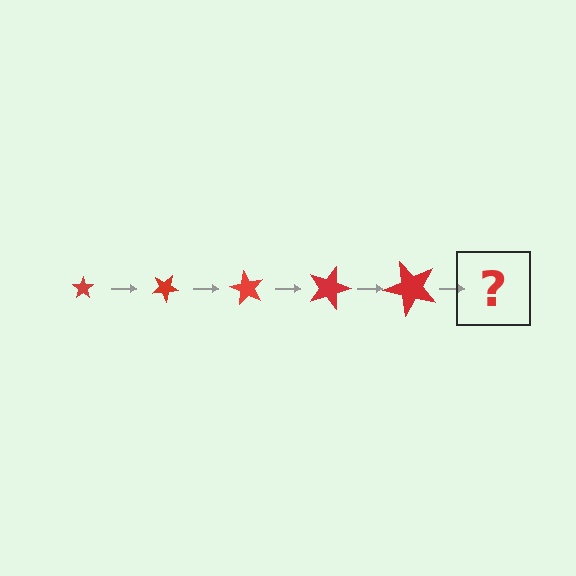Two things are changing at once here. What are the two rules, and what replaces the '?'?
The two rules are that the star grows larger each step and it rotates 30 degrees each step. The '?' should be a star, larger than the previous one and rotated 150 degrees from the start.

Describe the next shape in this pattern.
It should be a star, larger than the previous one and rotated 150 degrees from the start.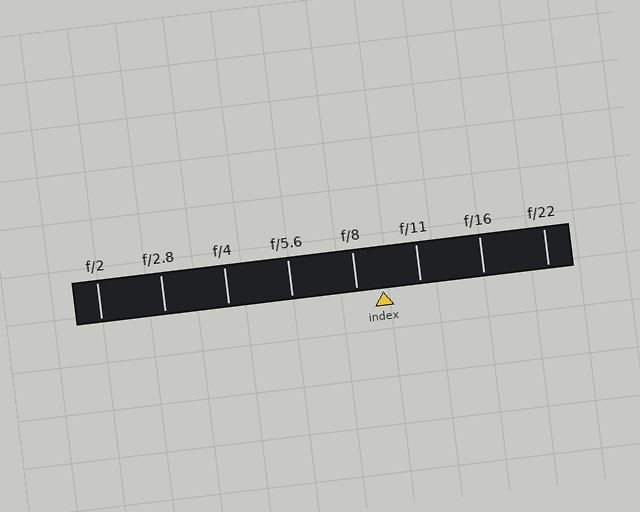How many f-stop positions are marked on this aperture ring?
There are 8 f-stop positions marked.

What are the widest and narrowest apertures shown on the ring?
The widest aperture shown is f/2 and the narrowest is f/22.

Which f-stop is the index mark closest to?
The index mark is closest to f/8.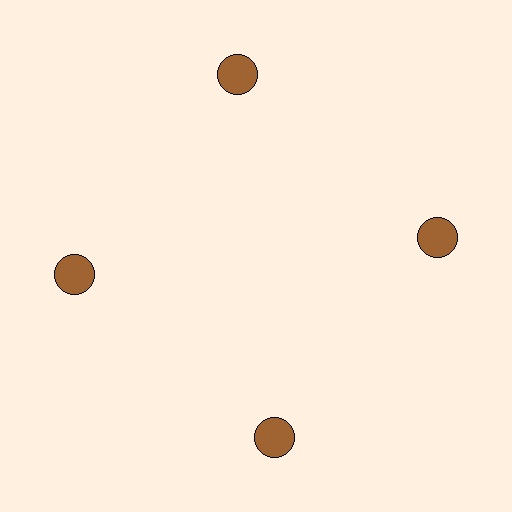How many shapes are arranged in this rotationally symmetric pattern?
There are 4 shapes, arranged in 4 groups of 1.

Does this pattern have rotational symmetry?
Yes, this pattern has 4-fold rotational symmetry. It looks the same after rotating 90 degrees around the center.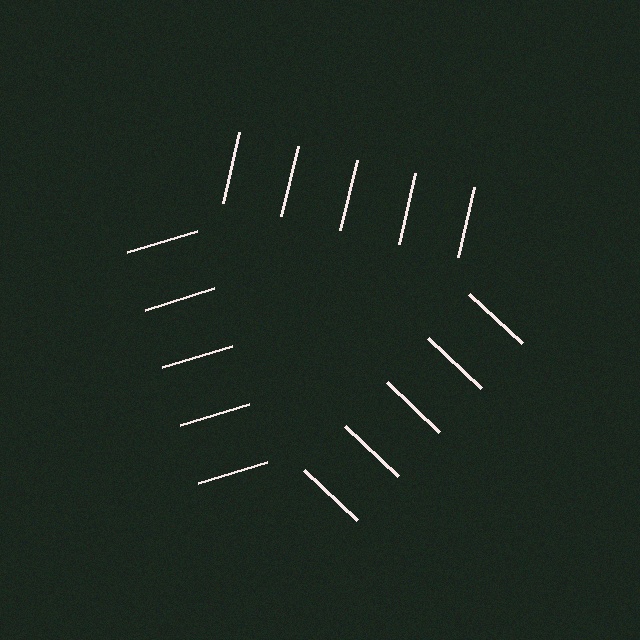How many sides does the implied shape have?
3 sides — the line-ends trace a triangle.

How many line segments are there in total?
15 — 5 along each of the 3 edges.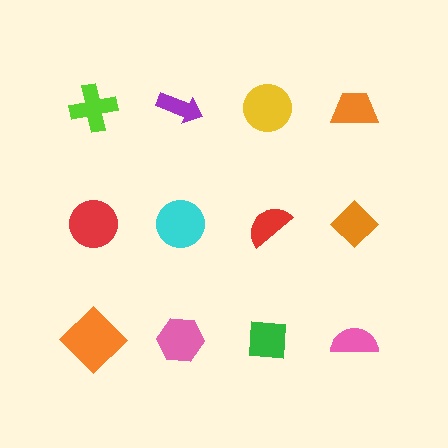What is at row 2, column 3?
A red semicircle.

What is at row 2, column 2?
A cyan circle.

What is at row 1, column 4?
An orange trapezoid.